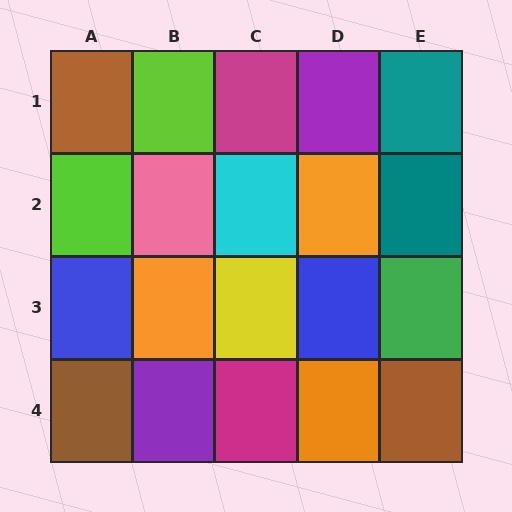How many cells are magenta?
2 cells are magenta.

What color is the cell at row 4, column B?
Purple.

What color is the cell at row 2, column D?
Orange.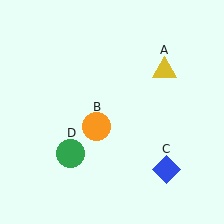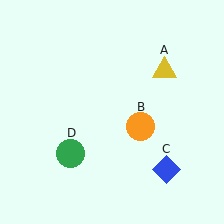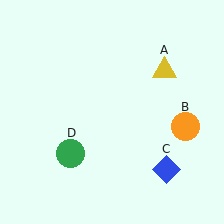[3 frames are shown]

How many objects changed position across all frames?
1 object changed position: orange circle (object B).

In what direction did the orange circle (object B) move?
The orange circle (object B) moved right.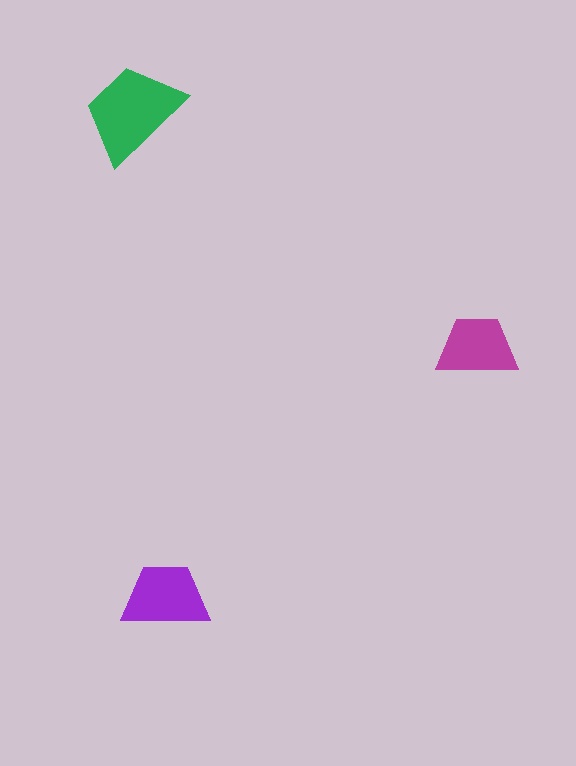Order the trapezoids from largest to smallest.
the green one, the purple one, the magenta one.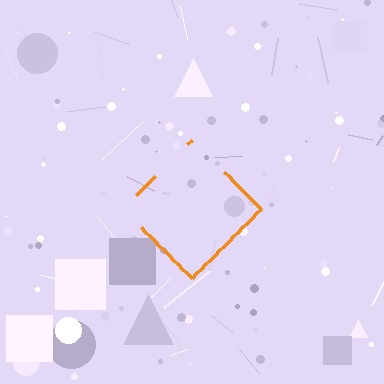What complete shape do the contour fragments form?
The contour fragments form a diamond.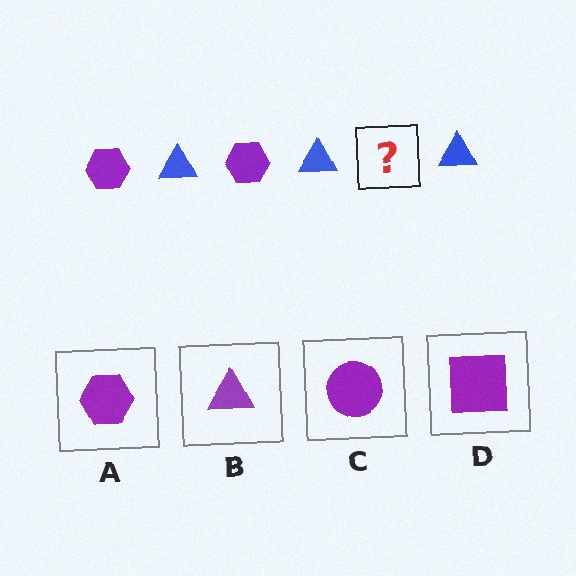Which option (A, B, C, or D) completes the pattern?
A.